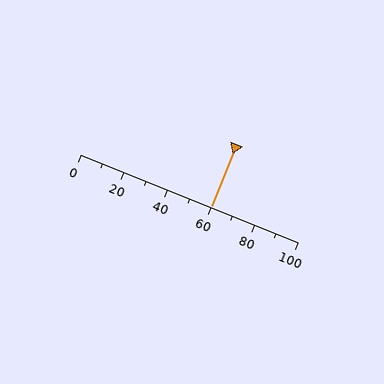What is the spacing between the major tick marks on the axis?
The major ticks are spaced 20 apart.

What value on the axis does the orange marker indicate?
The marker indicates approximately 60.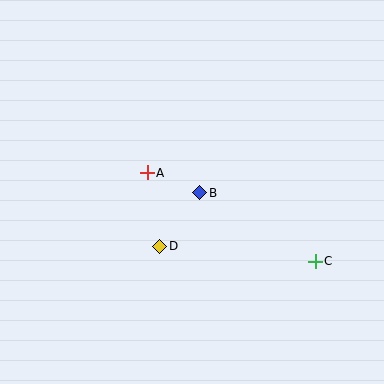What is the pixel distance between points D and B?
The distance between D and B is 67 pixels.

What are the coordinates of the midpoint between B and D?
The midpoint between B and D is at (180, 220).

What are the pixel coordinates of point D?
Point D is at (160, 246).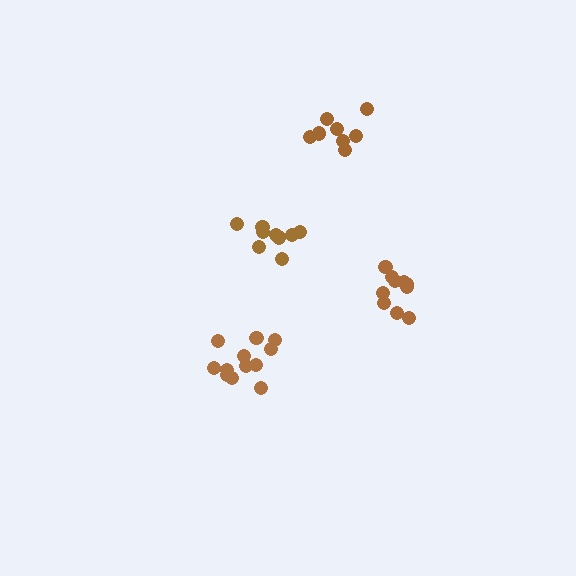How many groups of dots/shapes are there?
There are 4 groups.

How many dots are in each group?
Group 1: 8 dots, Group 2: 9 dots, Group 3: 12 dots, Group 4: 10 dots (39 total).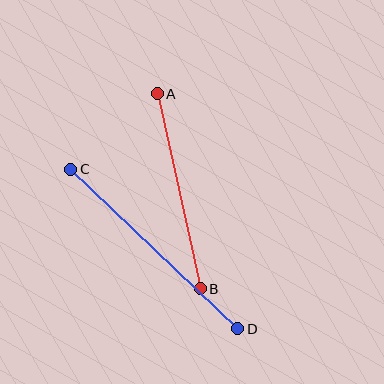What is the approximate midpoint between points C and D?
The midpoint is at approximately (154, 249) pixels.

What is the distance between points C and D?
The distance is approximately 231 pixels.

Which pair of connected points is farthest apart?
Points C and D are farthest apart.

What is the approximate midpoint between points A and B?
The midpoint is at approximately (179, 191) pixels.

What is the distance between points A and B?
The distance is approximately 200 pixels.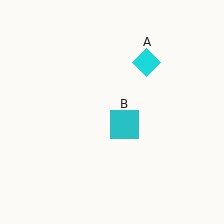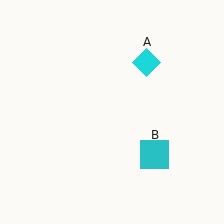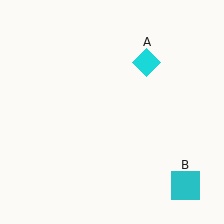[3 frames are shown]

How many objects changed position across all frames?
1 object changed position: cyan square (object B).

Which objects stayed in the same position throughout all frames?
Cyan diamond (object A) remained stationary.